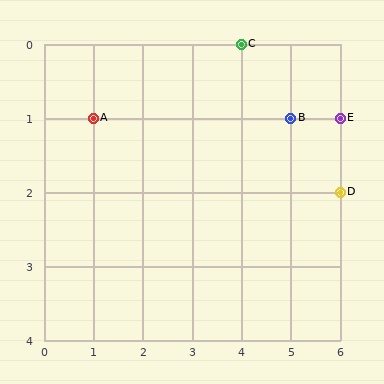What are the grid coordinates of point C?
Point C is at grid coordinates (4, 0).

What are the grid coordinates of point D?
Point D is at grid coordinates (6, 2).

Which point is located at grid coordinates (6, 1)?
Point E is at (6, 1).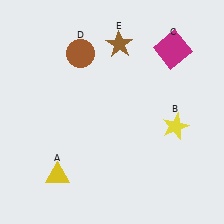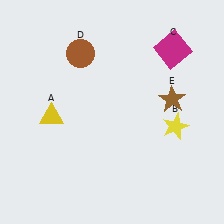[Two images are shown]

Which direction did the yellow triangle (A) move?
The yellow triangle (A) moved up.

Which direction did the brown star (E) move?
The brown star (E) moved down.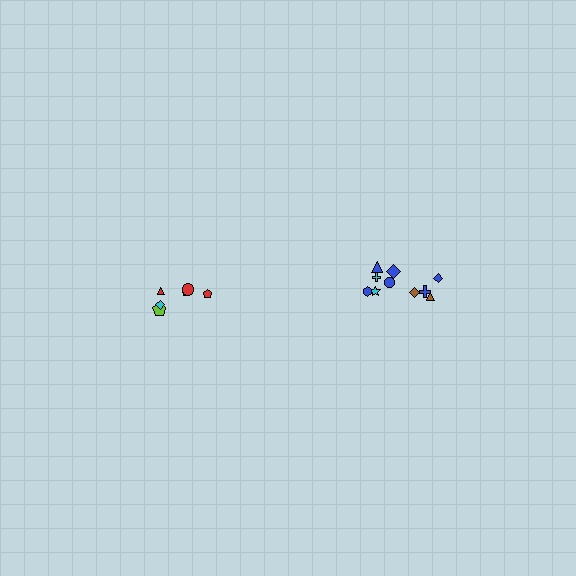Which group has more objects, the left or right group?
The right group.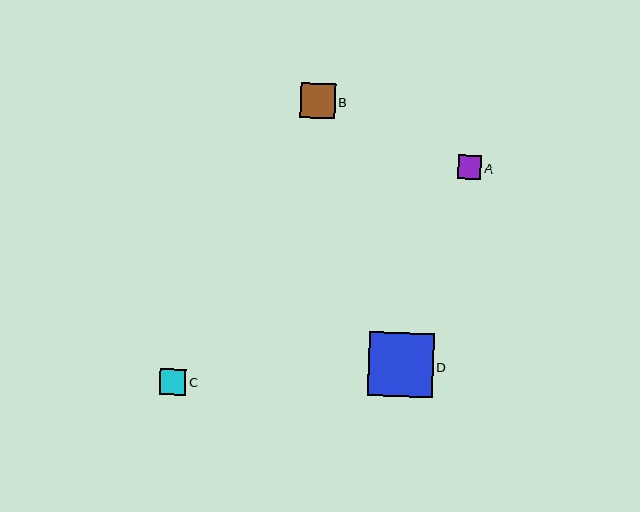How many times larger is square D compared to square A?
Square D is approximately 2.7 times the size of square A.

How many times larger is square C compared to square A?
Square C is approximately 1.1 times the size of square A.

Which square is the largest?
Square D is the largest with a size of approximately 64 pixels.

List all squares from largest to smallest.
From largest to smallest: D, B, C, A.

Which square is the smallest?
Square A is the smallest with a size of approximately 23 pixels.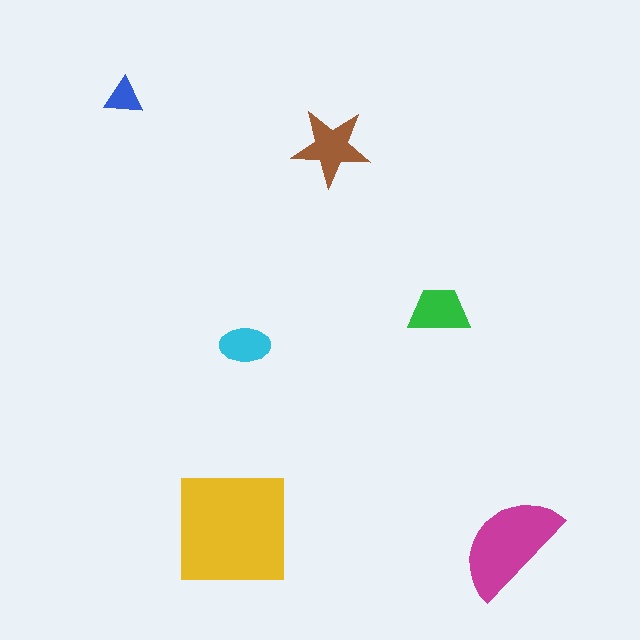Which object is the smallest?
The blue triangle.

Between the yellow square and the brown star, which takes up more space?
The yellow square.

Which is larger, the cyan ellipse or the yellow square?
The yellow square.